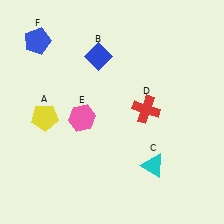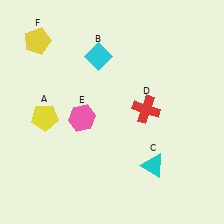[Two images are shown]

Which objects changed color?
B changed from blue to cyan. F changed from blue to yellow.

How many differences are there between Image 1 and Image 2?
There are 2 differences between the two images.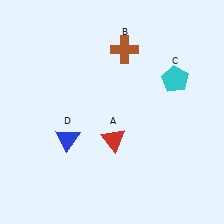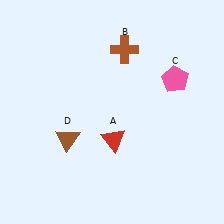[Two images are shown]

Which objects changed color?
C changed from cyan to pink. D changed from blue to brown.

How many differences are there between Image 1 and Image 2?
There are 2 differences between the two images.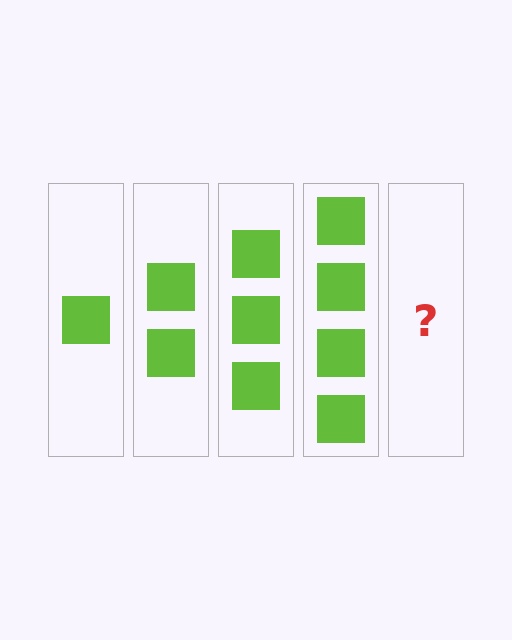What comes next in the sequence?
The next element should be 5 squares.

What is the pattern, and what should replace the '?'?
The pattern is that each step adds one more square. The '?' should be 5 squares.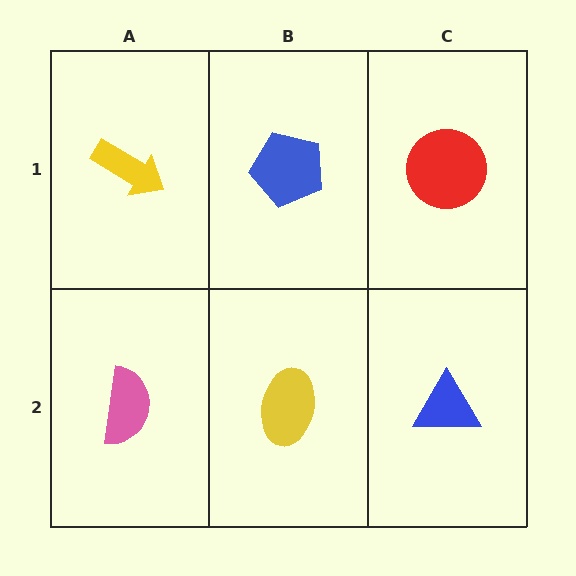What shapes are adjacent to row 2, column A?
A yellow arrow (row 1, column A), a yellow ellipse (row 2, column B).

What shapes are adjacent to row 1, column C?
A blue triangle (row 2, column C), a blue pentagon (row 1, column B).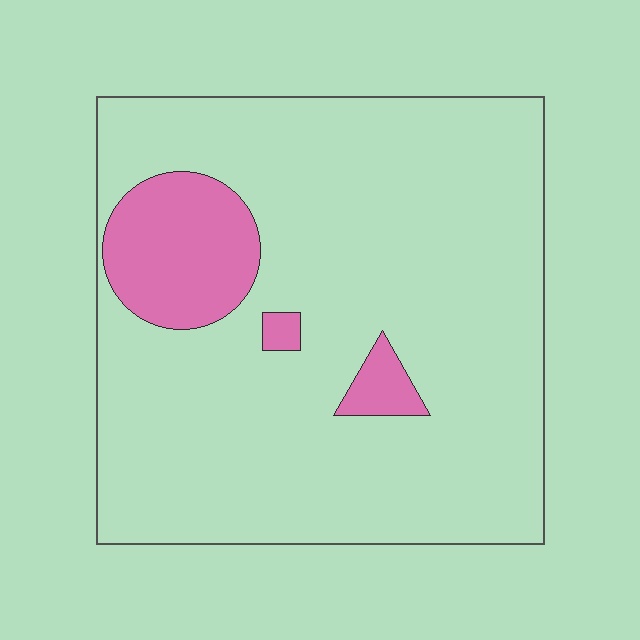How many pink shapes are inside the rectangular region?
3.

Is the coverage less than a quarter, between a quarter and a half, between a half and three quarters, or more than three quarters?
Less than a quarter.